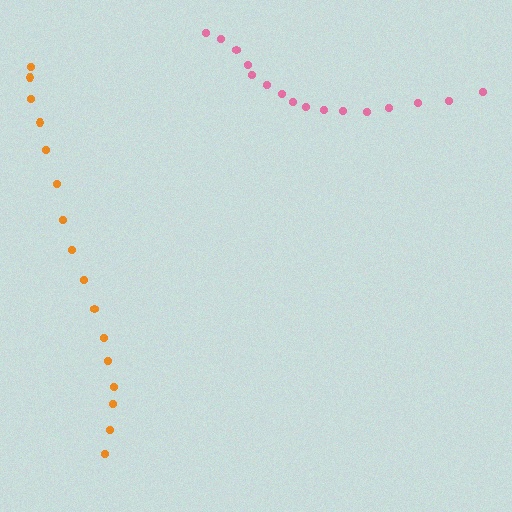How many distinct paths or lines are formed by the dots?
There are 2 distinct paths.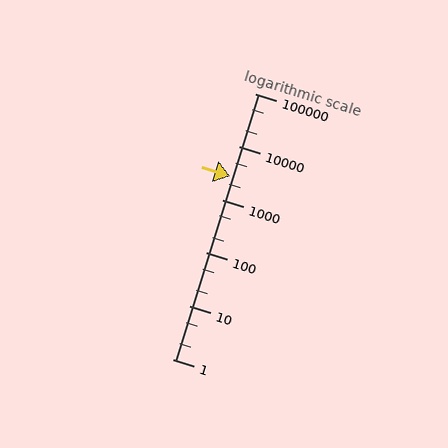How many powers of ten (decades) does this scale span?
The scale spans 5 decades, from 1 to 100000.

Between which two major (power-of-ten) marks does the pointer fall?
The pointer is between 1000 and 10000.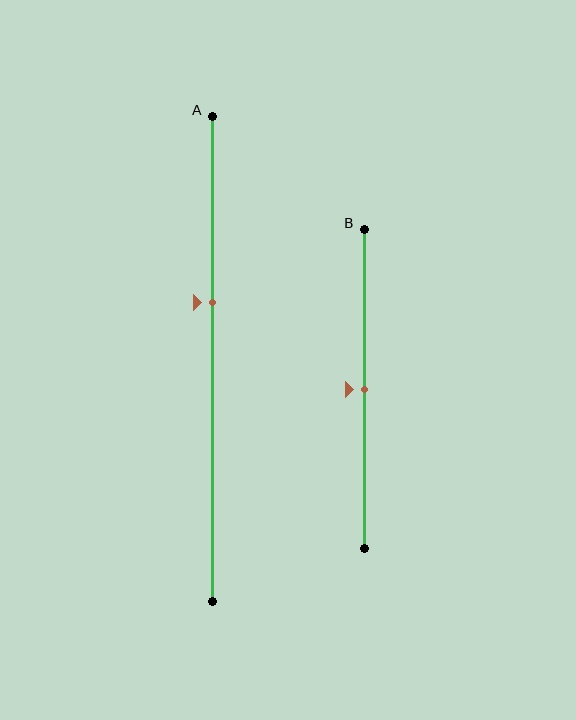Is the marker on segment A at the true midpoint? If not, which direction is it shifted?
No, the marker on segment A is shifted upward by about 12% of the segment length.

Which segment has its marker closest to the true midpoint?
Segment B has its marker closest to the true midpoint.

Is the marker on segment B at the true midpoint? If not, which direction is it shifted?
Yes, the marker on segment B is at the true midpoint.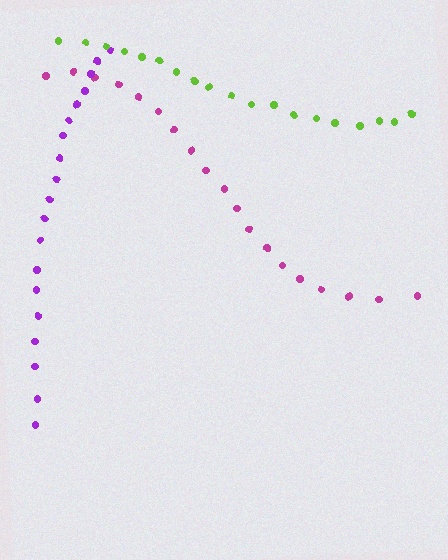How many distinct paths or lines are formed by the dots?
There are 3 distinct paths.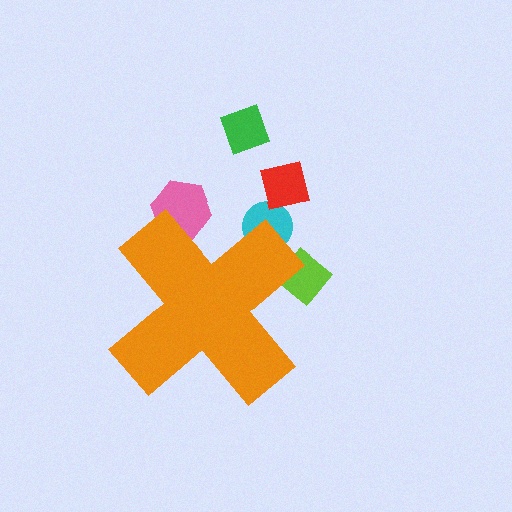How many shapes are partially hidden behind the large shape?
3 shapes are partially hidden.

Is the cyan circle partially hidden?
Yes, the cyan circle is partially hidden behind the orange cross.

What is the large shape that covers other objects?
An orange cross.